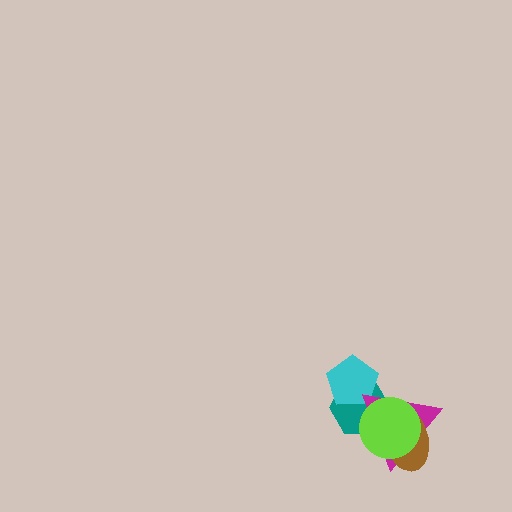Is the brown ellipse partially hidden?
Yes, it is partially covered by another shape.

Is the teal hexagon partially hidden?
Yes, it is partially covered by another shape.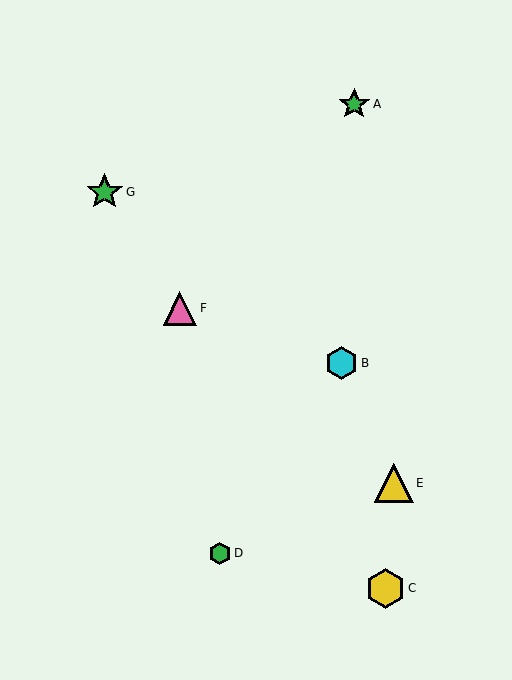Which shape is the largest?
The yellow hexagon (labeled C) is the largest.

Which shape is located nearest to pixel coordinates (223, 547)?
The green hexagon (labeled D) at (220, 553) is nearest to that location.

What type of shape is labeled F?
Shape F is a pink triangle.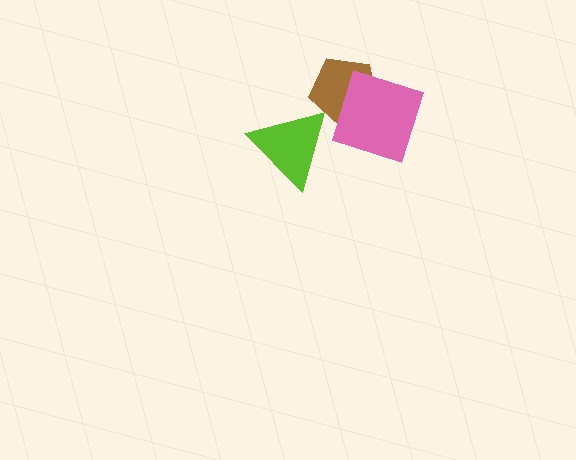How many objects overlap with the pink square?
1 object overlaps with the pink square.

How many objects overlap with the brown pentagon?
1 object overlaps with the brown pentagon.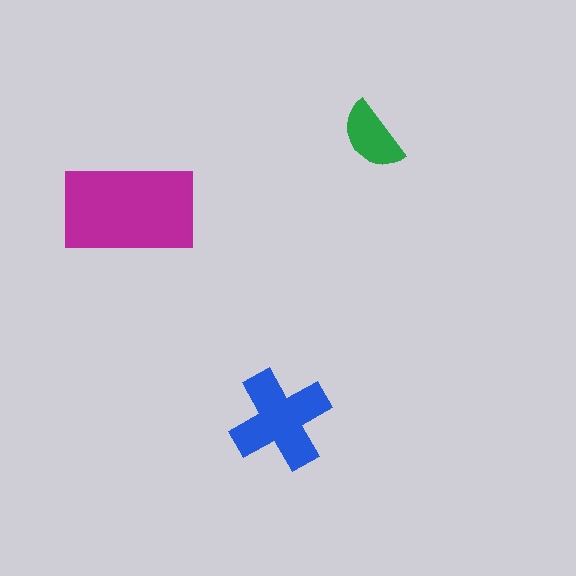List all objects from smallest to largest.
The green semicircle, the blue cross, the magenta rectangle.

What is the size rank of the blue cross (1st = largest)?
2nd.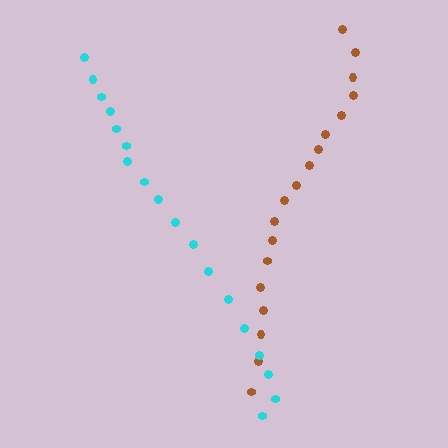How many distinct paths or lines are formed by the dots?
There are 2 distinct paths.